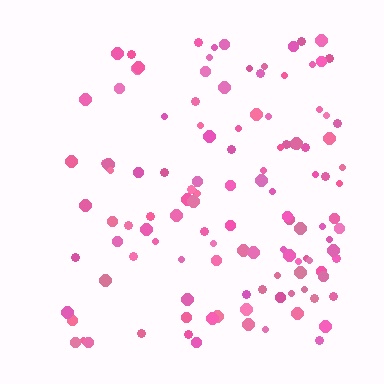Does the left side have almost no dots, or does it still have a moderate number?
Still a moderate number, just noticeably fewer than the right.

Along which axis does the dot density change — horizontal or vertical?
Horizontal.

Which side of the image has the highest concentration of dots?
The right.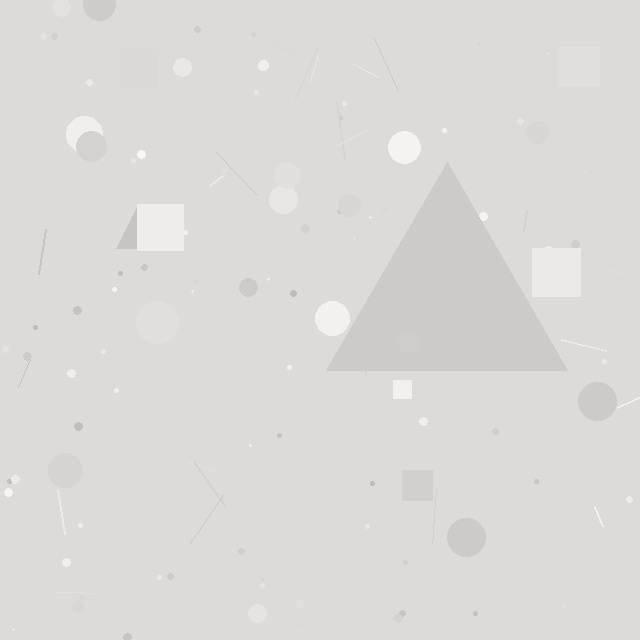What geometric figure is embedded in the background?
A triangle is embedded in the background.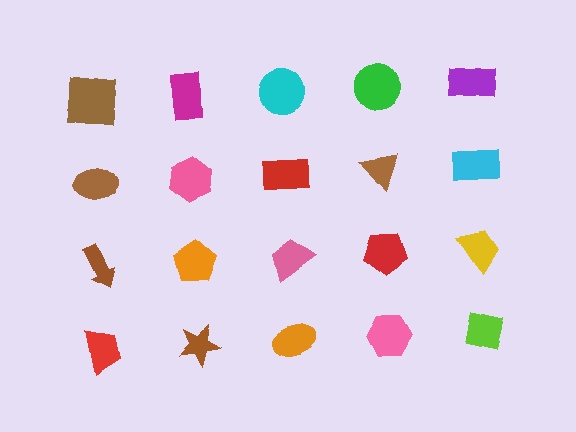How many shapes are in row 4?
5 shapes.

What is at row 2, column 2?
A pink hexagon.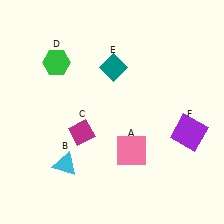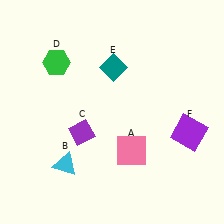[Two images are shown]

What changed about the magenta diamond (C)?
In Image 1, C is magenta. In Image 2, it changed to purple.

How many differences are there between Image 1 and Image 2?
There is 1 difference between the two images.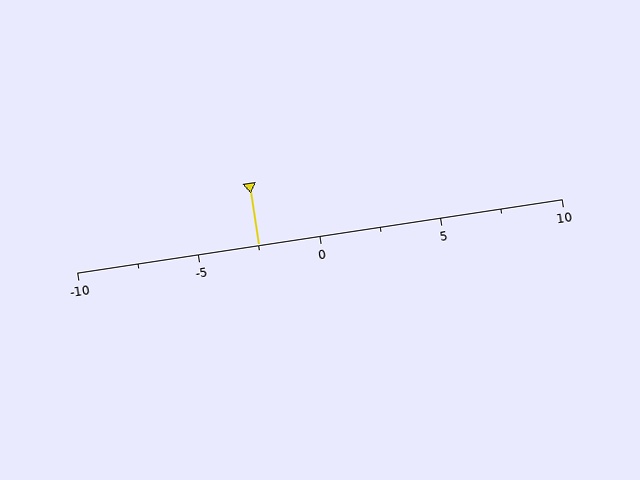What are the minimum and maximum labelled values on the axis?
The axis runs from -10 to 10.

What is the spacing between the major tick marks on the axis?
The major ticks are spaced 5 apart.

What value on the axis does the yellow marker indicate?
The marker indicates approximately -2.5.